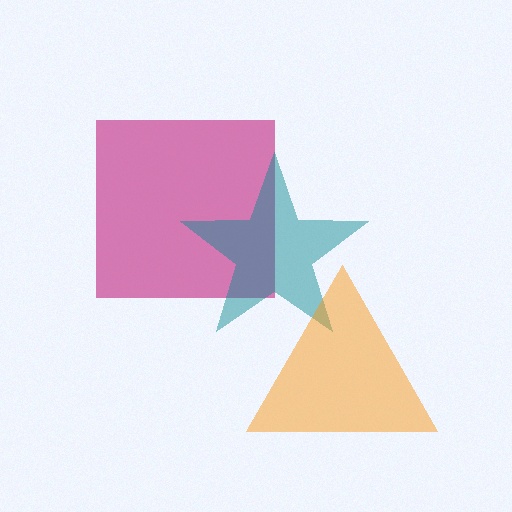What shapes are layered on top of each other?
The layered shapes are: a magenta square, a teal star, an orange triangle.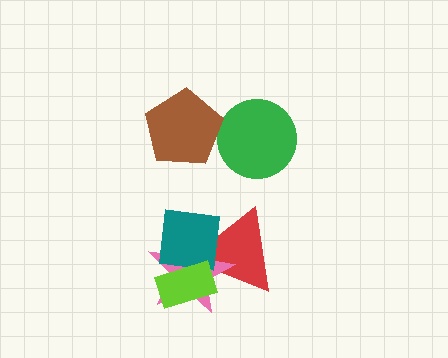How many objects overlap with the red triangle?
3 objects overlap with the red triangle.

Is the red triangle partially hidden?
Yes, it is partially covered by another shape.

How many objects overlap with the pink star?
3 objects overlap with the pink star.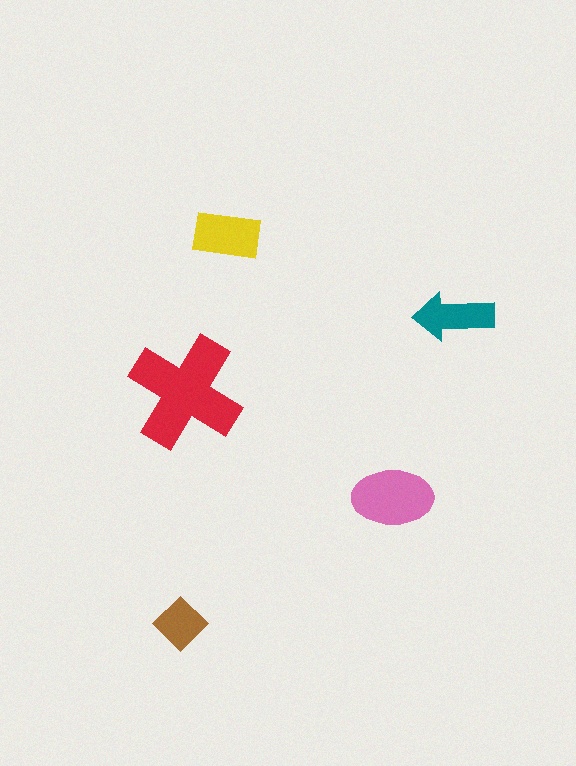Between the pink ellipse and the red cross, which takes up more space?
The red cross.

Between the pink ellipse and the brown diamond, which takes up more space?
The pink ellipse.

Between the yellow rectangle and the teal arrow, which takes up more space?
The yellow rectangle.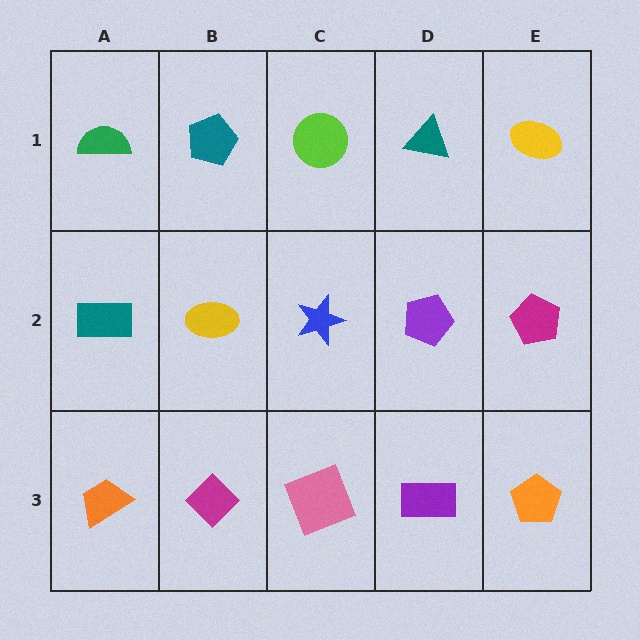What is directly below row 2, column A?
An orange trapezoid.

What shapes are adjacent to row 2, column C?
A lime circle (row 1, column C), a pink square (row 3, column C), a yellow ellipse (row 2, column B), a purple pentagon (row 2, column D).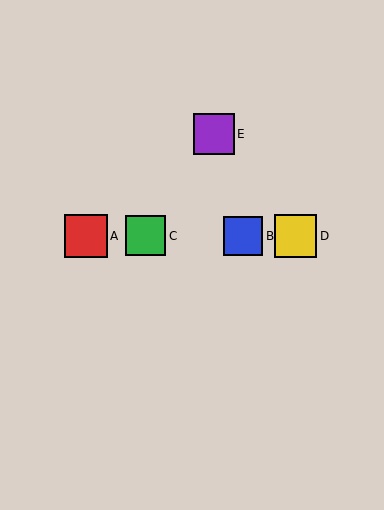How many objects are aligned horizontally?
4 objects (A, B, C, D) are aligned horizontally.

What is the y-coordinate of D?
Object D is at y≈236.